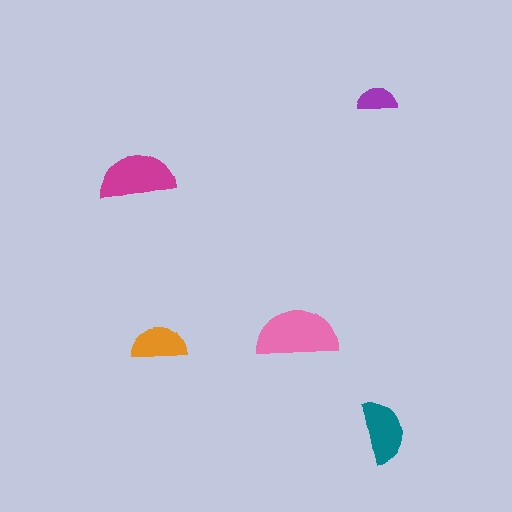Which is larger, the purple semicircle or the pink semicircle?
The pink one.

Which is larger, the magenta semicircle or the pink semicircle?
The pink one.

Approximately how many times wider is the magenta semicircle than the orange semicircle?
About 1.5 times wider.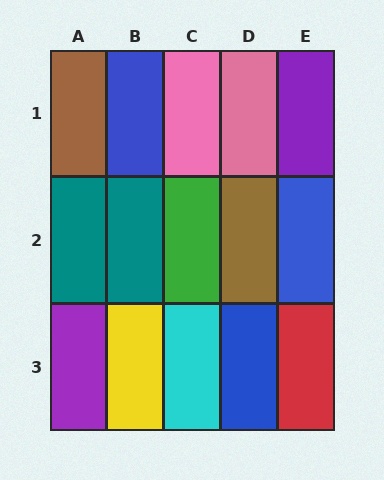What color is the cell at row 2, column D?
Brown.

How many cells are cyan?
1 cell is cyan.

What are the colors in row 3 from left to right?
Purple, yellow, cyan, blue, red.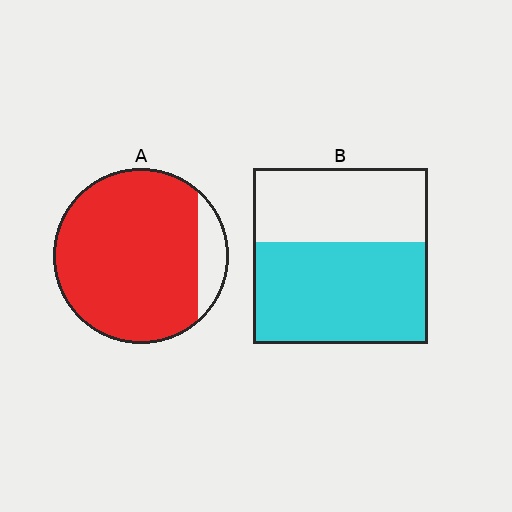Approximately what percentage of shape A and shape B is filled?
A is approximately 90% and B is approximately 60%.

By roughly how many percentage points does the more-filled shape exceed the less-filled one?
By roughly 30 percentage points (A over B).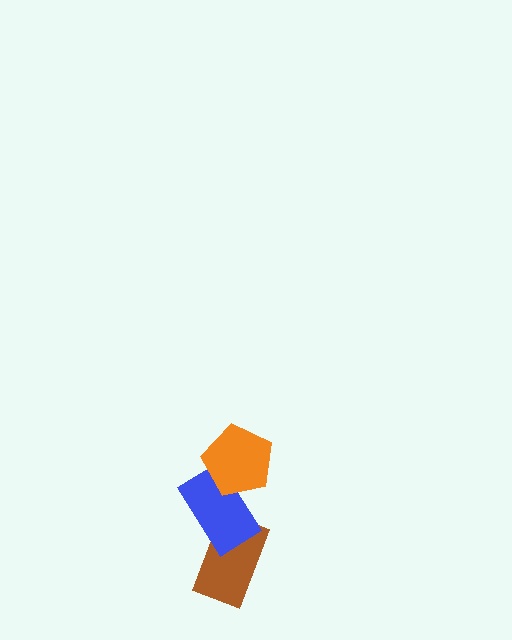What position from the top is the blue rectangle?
The blue rectangle is 2nd from the top.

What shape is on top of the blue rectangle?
The orange pentagon is on top of the blue rectangle.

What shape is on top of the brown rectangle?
The blue rectangle is on top of the brown rectangle.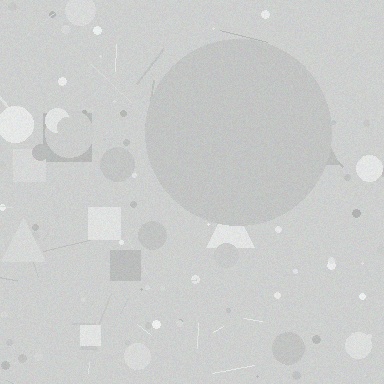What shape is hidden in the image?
A circle is hidden in the image.